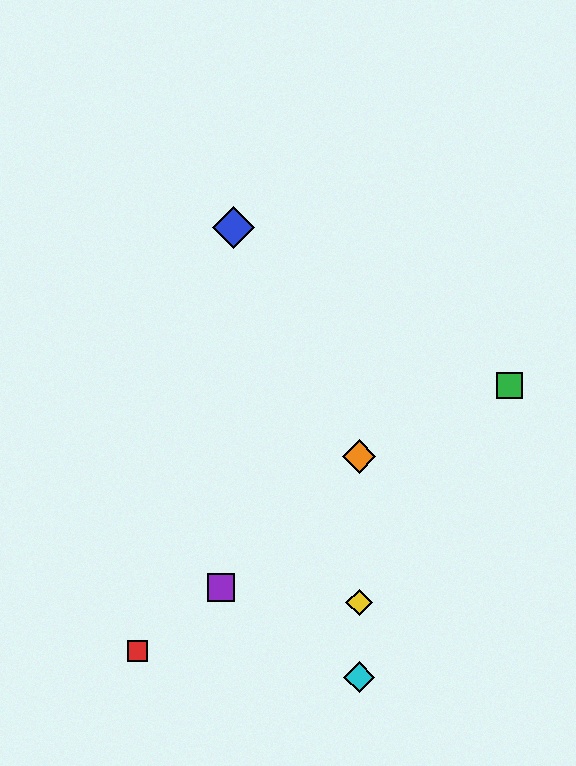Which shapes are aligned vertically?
The yellow diamond, the orange diamond, the cyan diamond are aligned vertically.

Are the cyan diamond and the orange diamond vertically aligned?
Yes, both are at x≈359.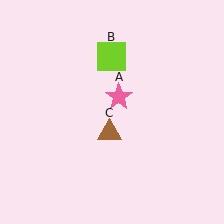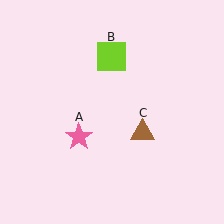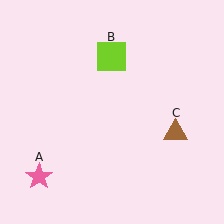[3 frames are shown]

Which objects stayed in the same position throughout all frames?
Lime square (object B) remained stationary.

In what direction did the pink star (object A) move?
The pink star (object A) moved down and to the left.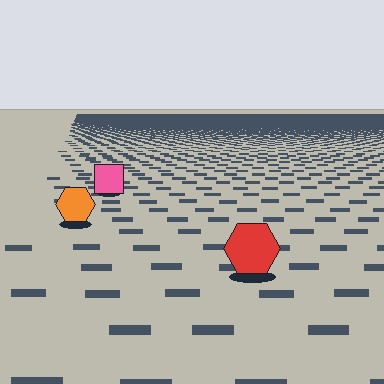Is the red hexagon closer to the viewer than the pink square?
Yes. The red hexagon is closer — you can tell from the texture gradient: the ground texture is coarser near it.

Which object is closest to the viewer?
The red hexagon is closest. The texture marks near it are larger and more spread out.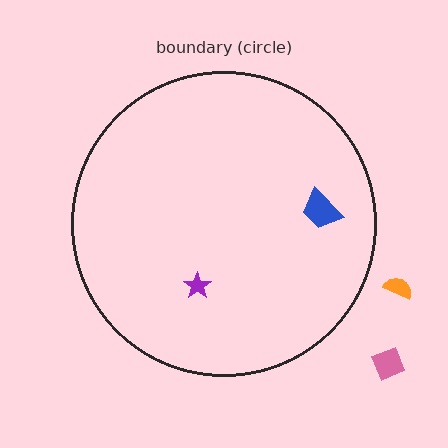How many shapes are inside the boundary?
2 inside, 2 outside.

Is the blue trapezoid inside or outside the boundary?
Inside.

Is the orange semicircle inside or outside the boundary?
Outside.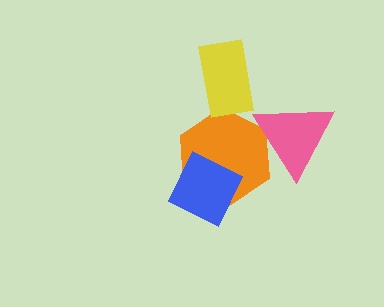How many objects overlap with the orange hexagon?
2 objects overlap with the orange hexagon.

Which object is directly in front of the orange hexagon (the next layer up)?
The pink triangle is directly in front of the orange hexagon.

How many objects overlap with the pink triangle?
1 object overlaps with the pink triangle.